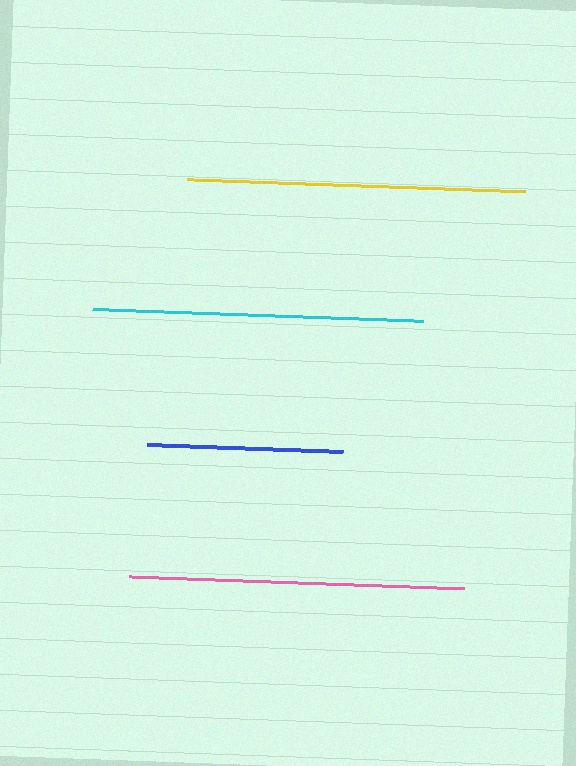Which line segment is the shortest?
The blue line is the shortest at approximately 197 pixels.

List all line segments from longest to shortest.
From longest to shortest: yellow, pink, cyan, blue.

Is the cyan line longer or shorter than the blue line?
The cyan line is longer than the blue line.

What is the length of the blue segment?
The blue segment is approximately 197 pixels long.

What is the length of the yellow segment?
The yellow segment is approximately 337 pixels long.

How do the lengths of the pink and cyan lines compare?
The pink and cyan lines are approximately the same length.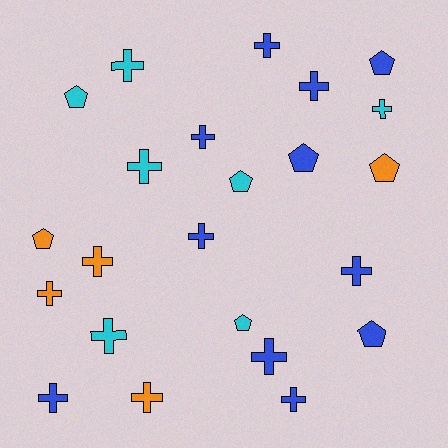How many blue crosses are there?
There are 8 blue crosses.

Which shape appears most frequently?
Cross, with 15 objects.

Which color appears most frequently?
Blue, with 11 objects.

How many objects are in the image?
There are 23 objects.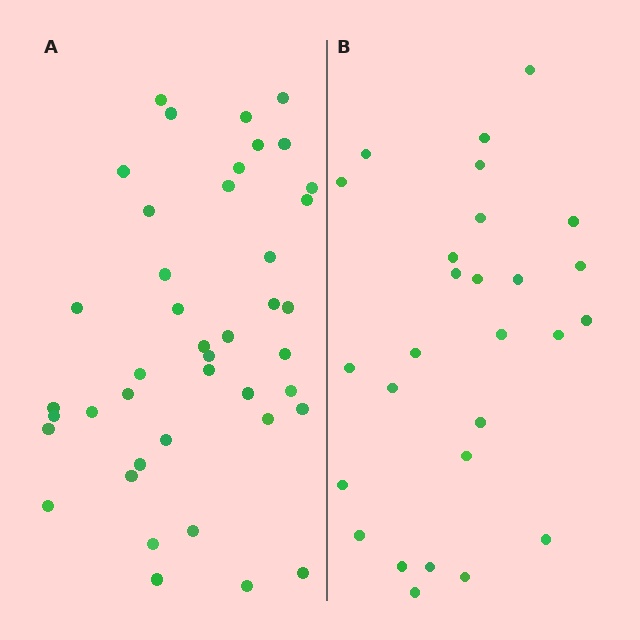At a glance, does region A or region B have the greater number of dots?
Region A (the left region) has more dots.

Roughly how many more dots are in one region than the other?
Region A has approximately 15 more dots than region B.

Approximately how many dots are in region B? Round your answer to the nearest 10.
About 30 dots. (The exact count is 27, which rounds to 30.)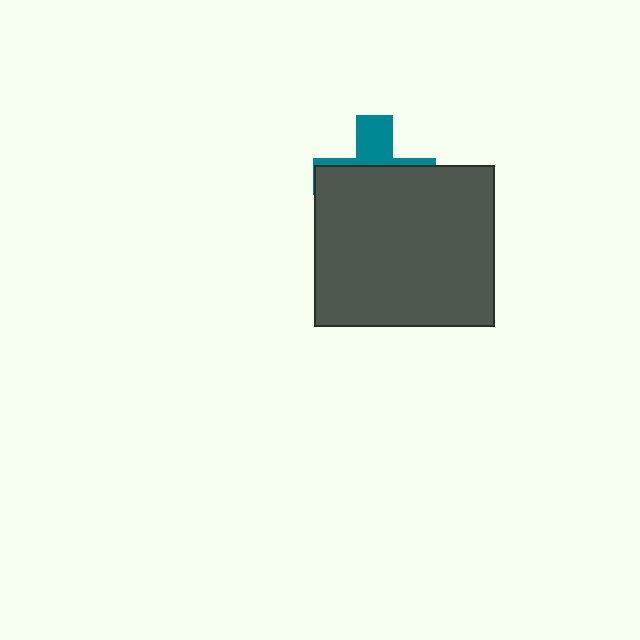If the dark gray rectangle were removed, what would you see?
You would see the complete teal cross.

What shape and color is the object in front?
The object in front is a dark gray rectangle.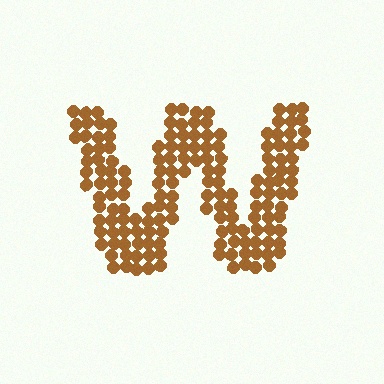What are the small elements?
The small elements are circles.